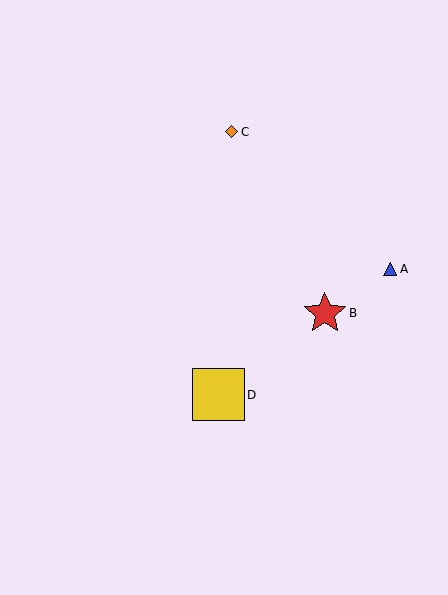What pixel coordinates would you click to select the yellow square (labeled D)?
Click at (218, 395) to select the yellow square D.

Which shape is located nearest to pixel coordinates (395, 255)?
The blue triangle (labeled A) at (390, 269) is nearest to that location.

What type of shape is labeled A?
Shape A is a blue triangle.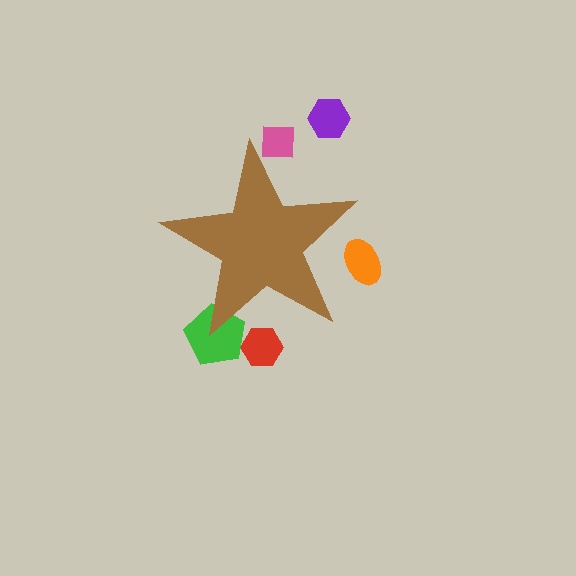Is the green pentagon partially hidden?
Yes, the green pentagon is partially hidden behind the brown star.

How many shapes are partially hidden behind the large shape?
4 shapes are partially hidden.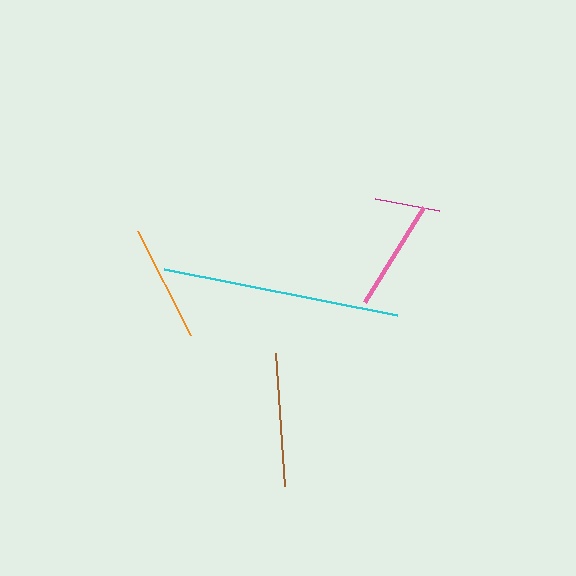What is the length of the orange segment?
The orange segment is approximately 117 pixels long.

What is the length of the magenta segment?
The magenta segment is approximately 65 pixels long.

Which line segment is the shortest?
The magenta line is the shortest at approximately 65 pixels.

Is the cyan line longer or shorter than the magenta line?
The cyan line is longer than the magenta line.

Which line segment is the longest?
The cyan line is the longest at approximately 237 pixels.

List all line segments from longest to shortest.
From longest to shortest: cyan, brown, orange, pink, magenta.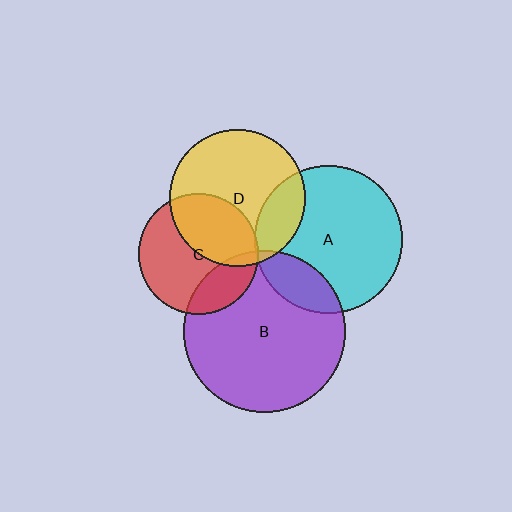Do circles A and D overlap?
Yes.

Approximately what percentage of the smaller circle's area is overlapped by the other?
Approximately 20%.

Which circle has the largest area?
Circle B (purple).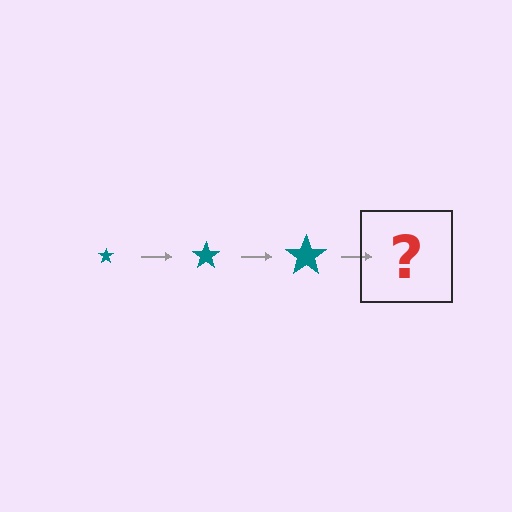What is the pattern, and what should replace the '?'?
The pattern is that the star gets progressively larger each step. The '?' should be a teal star, larger than the previous one.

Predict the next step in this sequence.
The next step is a teal star, larger than the previous one.